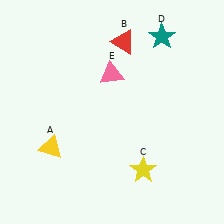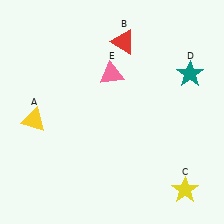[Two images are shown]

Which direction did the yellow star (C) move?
The yellow star (C) moved right.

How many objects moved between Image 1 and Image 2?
3 objects moved between the two images.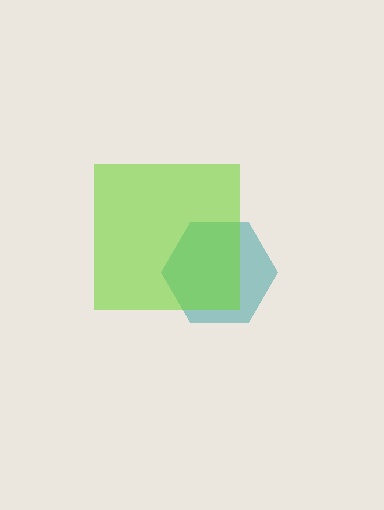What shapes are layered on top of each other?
The layered shapes are: a teal hexagon, a lime square.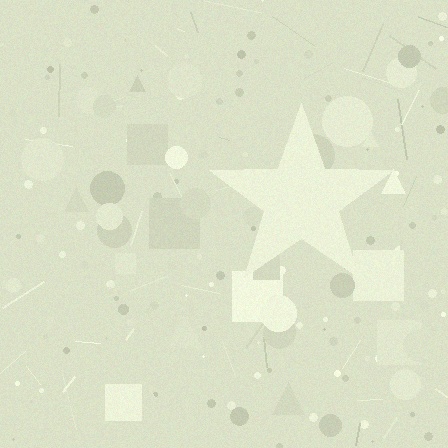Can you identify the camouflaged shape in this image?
The camouflaged shape is a star.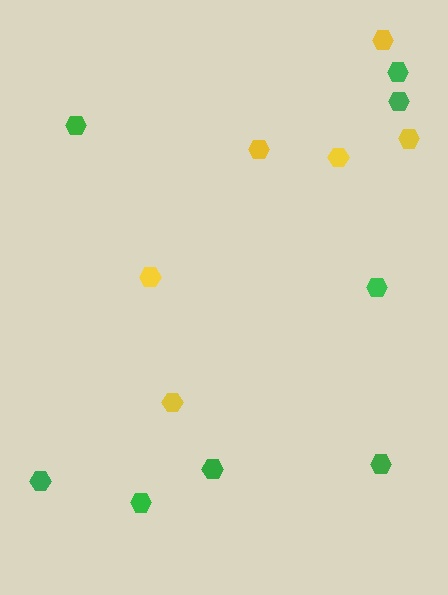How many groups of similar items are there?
There are 2 groups: one group of yellow hexagons (6) and one group of green hexagons (8).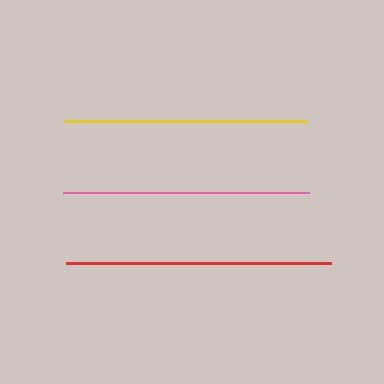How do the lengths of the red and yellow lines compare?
The red and yellow lines are approximately the same length.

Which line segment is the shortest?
The yellow line is the shortest at approximately 243 pixels.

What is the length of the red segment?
The red segment is approximately 265 pixels long.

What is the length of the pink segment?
The pink segment is approximately 246 pixels long.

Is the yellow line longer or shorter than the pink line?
The pink line is longer than the yellow line.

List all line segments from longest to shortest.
From longest to shortest: red, pink, yellow.